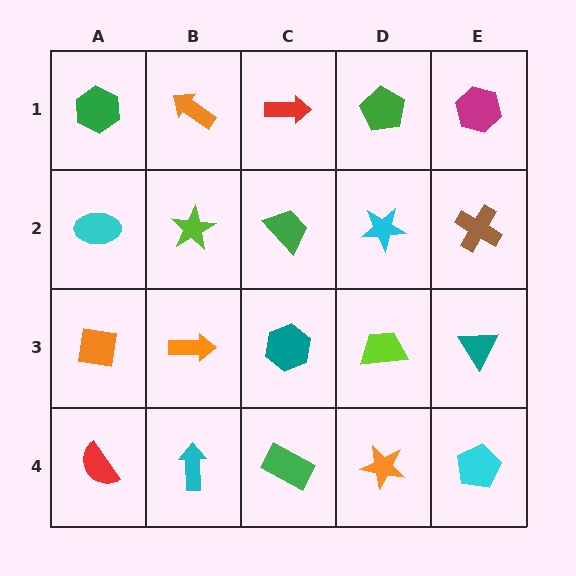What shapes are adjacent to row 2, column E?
A magenta hexagon (row 1, column E), a teal triangle (row 3, column E), a cyan star (row 2, column D).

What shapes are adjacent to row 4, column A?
An orange square (row 3, column A), a cyan arrow (row 4, column B).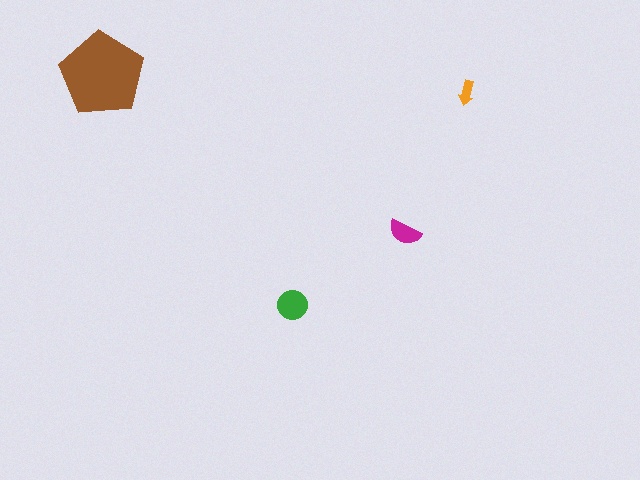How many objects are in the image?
There are 4 objects in the image.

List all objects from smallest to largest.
The orange arrow, the magenta semicircle, the green circle, the brown pentagon.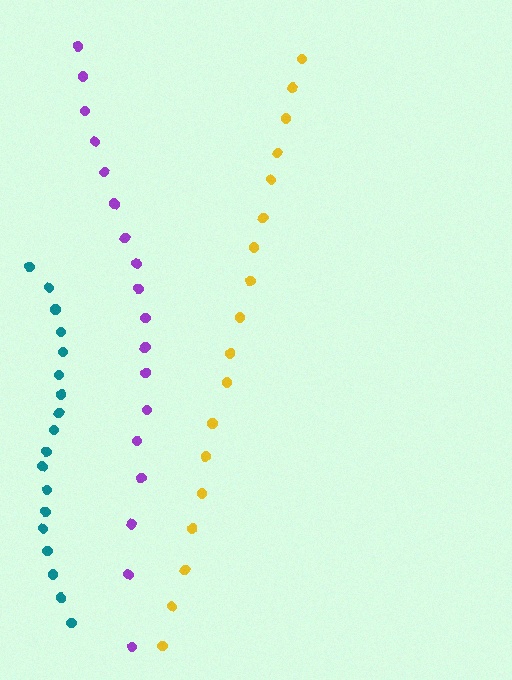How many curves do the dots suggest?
There are 3 distinct paths.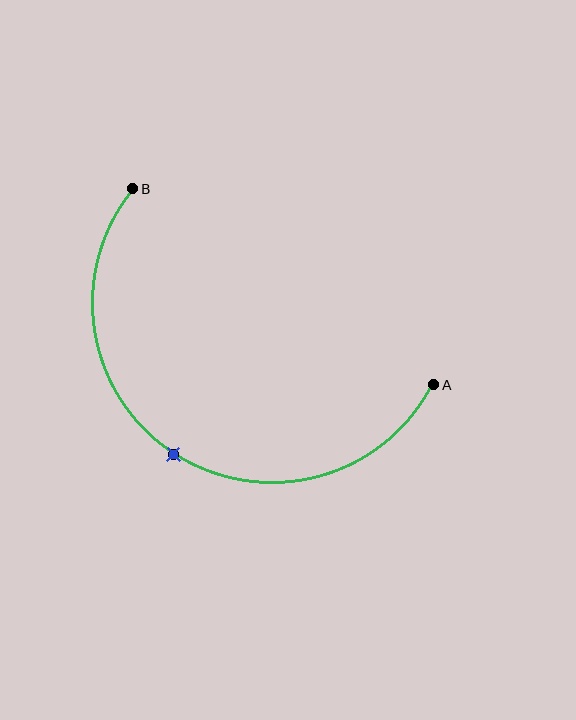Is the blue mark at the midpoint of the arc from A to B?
Yes. The blue mark lies on the arc at equal arc-length from both A and B — it is the arc midpoint.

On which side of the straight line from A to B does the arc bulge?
The arc bulges below the straight line connecting A and B.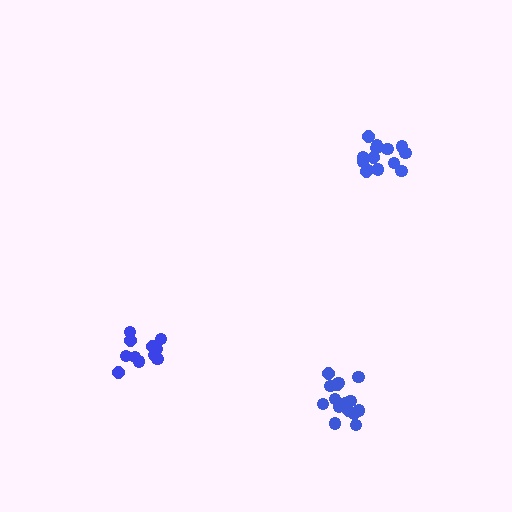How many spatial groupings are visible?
There are 3 spatial groupings.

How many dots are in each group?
Group 1: 11 dots, Group 2: 16 dots, Group 3: 14 dots (41 total).